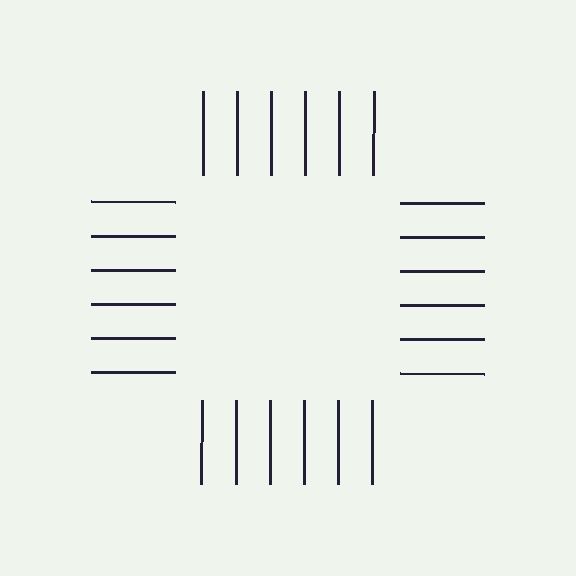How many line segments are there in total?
24 — 6 along each of the 4 edges.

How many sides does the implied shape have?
4 sides — the line-ends trace a square.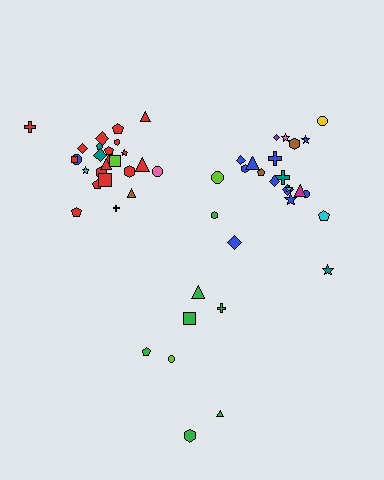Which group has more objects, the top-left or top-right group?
The top-left group.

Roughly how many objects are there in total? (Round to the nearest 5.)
Roughly 55 objects in total.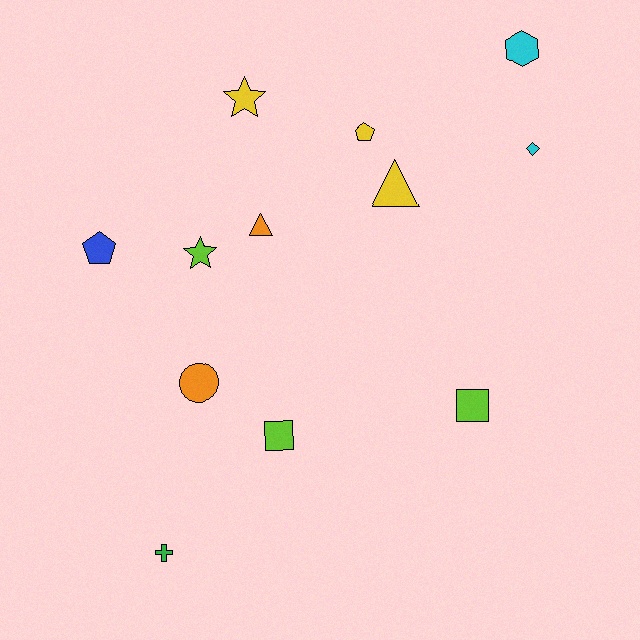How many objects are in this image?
There are 12 objects.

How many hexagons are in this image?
There is 1 hexagon.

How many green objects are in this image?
There is 1 green object.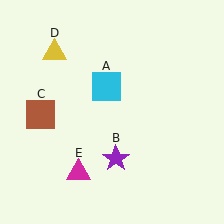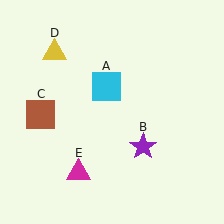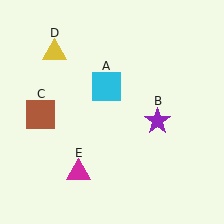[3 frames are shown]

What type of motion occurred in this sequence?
The purple star (object B) rotated counterclockwise around the center of the scene.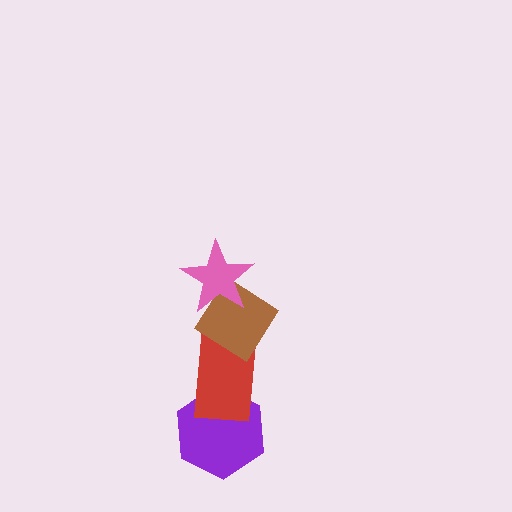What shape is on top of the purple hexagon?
The red rectangle is on top of the purple hexagon.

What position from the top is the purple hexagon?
The purple hexagon is 4th from the top.